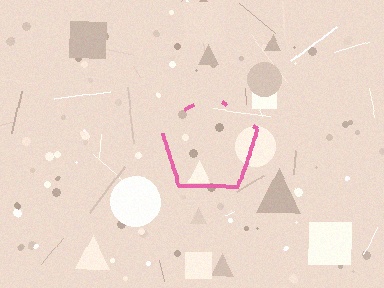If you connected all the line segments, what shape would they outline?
They would outline a pentagon.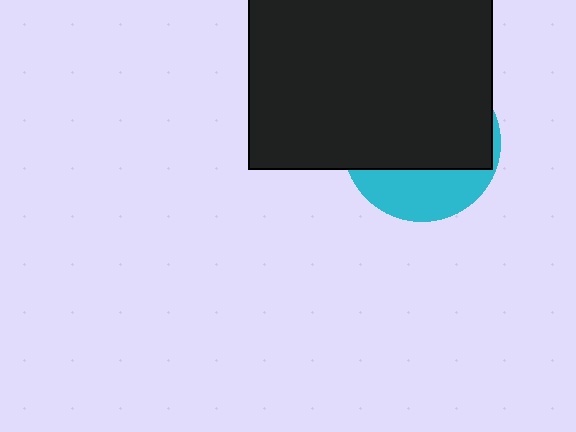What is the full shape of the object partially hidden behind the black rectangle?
The partially hidden object is a cyan circle.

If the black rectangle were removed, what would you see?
You would see the complete cyan circle.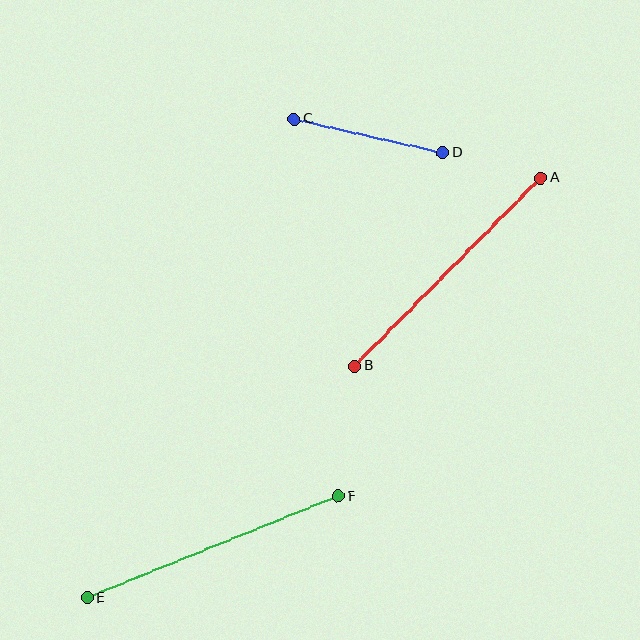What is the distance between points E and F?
The distance is approximately 271 pixels.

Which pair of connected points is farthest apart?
Points E and F are farthest apart.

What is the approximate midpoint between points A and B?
The midpoint is at approximately (447, 272) pixels.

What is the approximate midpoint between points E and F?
The midpoint is at approximately (213, 547) pixels.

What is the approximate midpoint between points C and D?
The midpoint is at approximately (368, 136) pixels.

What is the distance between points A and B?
The distance is approximately 264 pixels.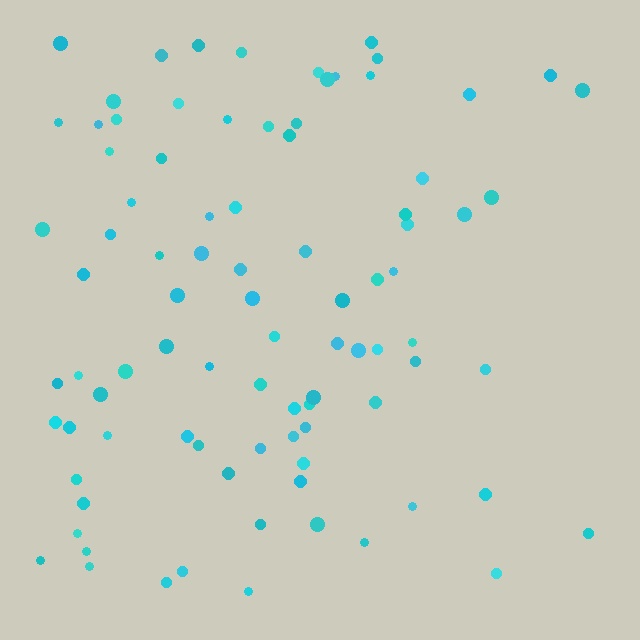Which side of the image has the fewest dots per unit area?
The right.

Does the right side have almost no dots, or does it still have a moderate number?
Still a moderate number, just noticeably fewer than the left.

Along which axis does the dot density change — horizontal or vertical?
Horizontal.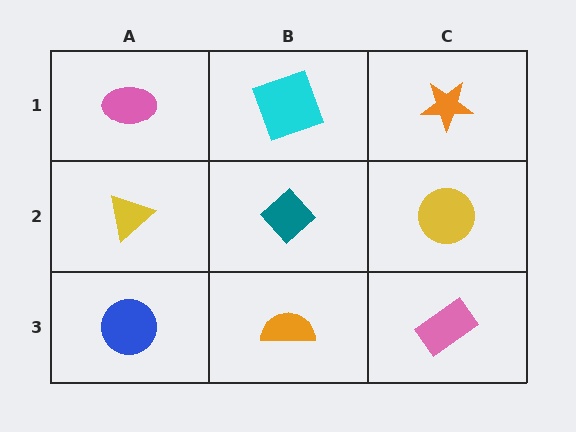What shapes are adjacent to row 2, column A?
A pink ellipse (row 1, column A), a blue circle (row 3, column A), a teal diamond (row 2, column B).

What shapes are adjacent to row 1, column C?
A yellow circle (row 2, column C), a cyan square (row 1, column B).